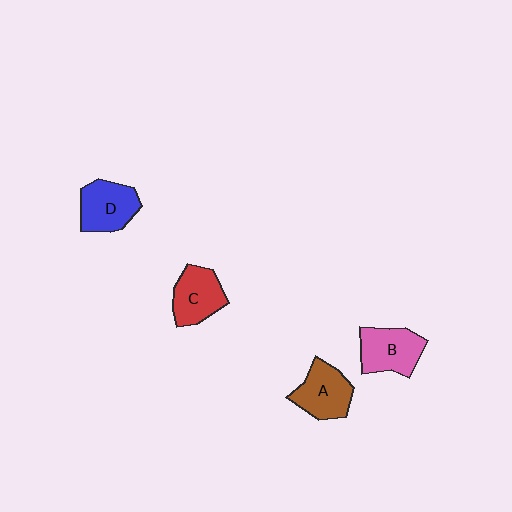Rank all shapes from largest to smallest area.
From largest to smallest: B (pink), D (blue), A (brown), C (red).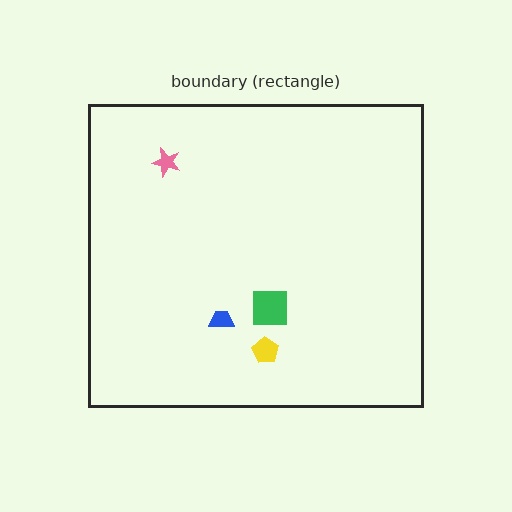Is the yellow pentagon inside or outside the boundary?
Inside.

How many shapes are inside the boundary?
4 inside, 0 outside.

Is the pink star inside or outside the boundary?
Inside.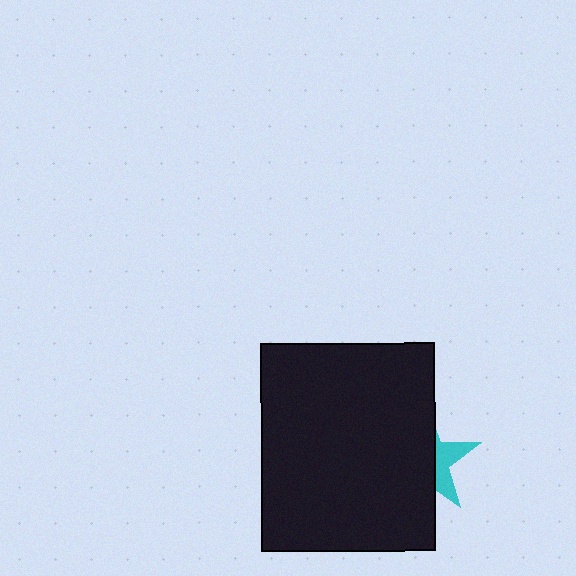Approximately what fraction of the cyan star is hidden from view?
Roughly 68% of the cyan star is hidden behind the black rectangle.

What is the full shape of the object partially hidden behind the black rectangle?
The partially hidden object is a cyan star.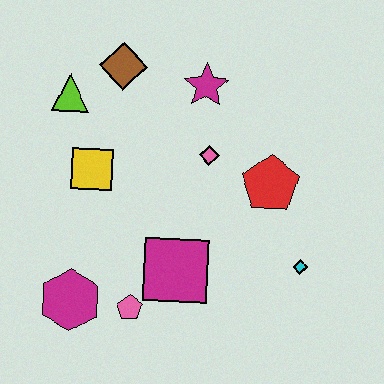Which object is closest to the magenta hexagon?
The pink pentagon is closest to the magenta hexagon.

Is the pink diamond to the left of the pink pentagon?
No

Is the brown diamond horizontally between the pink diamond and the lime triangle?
Yes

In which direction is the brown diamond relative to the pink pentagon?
The brown diamond is above the pink pentagon.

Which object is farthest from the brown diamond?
The cyan diamond is farthest from the brown diamond.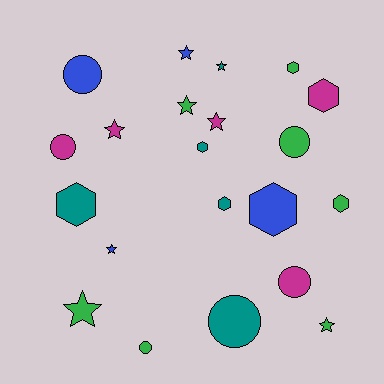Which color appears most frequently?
Green, with 7 objects.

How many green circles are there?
There are 2 green circles.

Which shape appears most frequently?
Star, with 8 objects.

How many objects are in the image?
There are 21 objects.